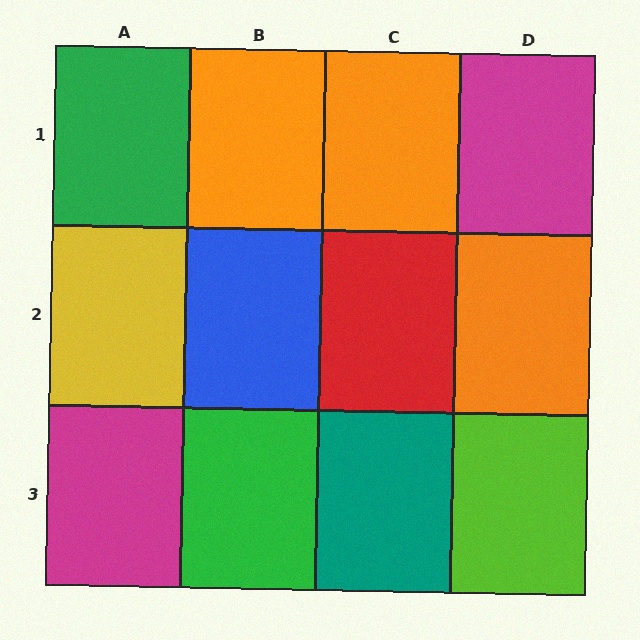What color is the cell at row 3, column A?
Magenta.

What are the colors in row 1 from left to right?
Green, orange, orange, magenta.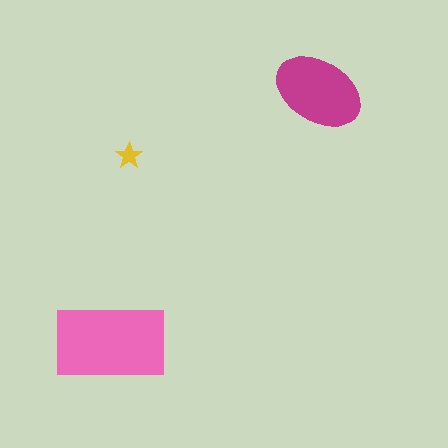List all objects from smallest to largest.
The yellow star, the magenta ellipse, the pink rectangle.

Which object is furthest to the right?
The magenta ellipse is rightmost.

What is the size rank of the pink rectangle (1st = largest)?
1st.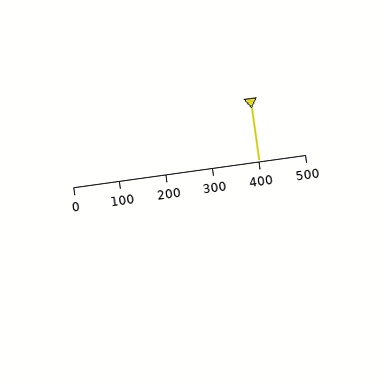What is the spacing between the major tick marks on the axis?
The major ticks are spaced 100 apart.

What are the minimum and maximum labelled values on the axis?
The axis runs from 0 to 500.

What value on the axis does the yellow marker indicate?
The marker indicates approximately 400.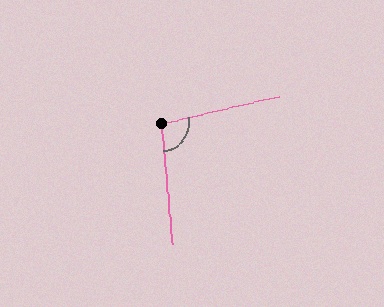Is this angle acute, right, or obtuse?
It is obtuse.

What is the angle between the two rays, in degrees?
Approximately 99 degrees.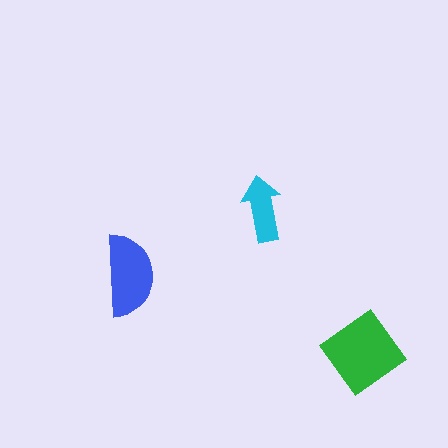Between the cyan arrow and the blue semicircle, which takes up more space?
The blue semicircle.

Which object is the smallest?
The cyan arrow.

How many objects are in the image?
There are 3 objects in the image.